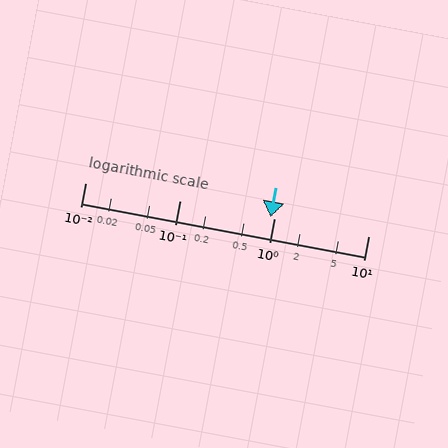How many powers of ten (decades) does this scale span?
The scale spans 3 decades, from 0.01 to 10.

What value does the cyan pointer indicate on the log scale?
The pointer indicates approximately 0.93.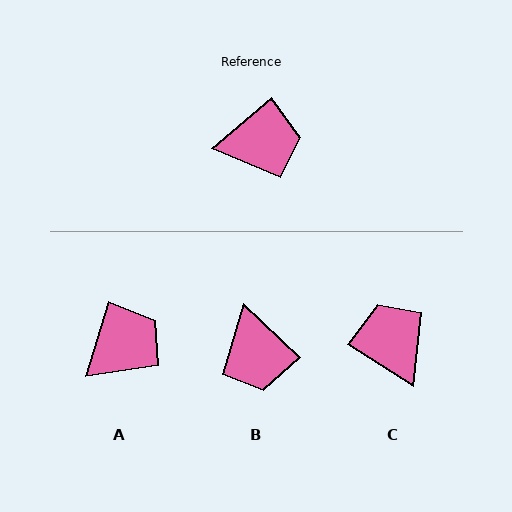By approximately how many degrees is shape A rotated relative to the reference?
Approximately 31 degrees counter-clockwise.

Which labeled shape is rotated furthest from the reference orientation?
C, about 106 degrees away.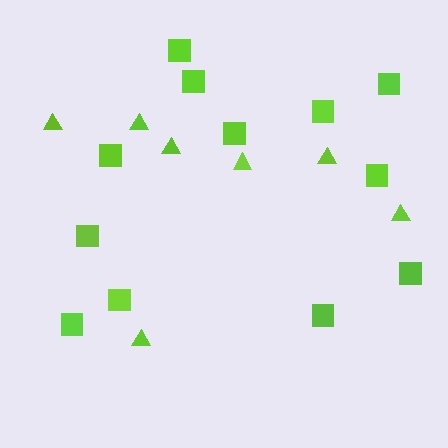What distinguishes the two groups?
There are 2 groups: one group of squares (12) and one group of triangles (7).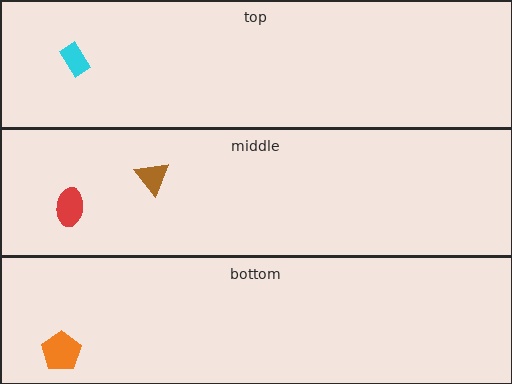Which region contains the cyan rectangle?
The top region.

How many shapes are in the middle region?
2.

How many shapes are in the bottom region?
1.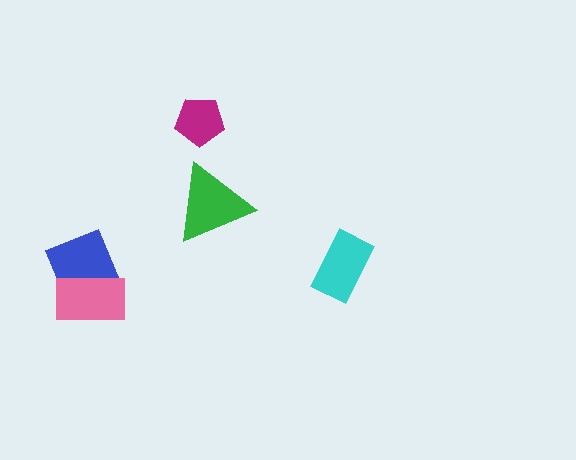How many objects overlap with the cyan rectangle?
0 objects overlap with the cyan rectangle.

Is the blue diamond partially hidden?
Yes, it is partially covered by another shape.